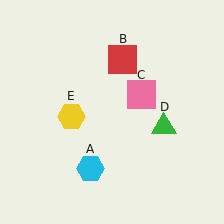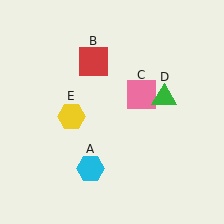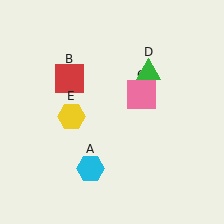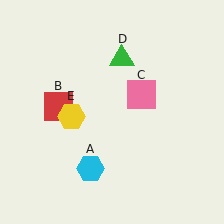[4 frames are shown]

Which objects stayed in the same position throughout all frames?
Cyan hexagon (object A) and pink square (object C) and yellow hexagon (object E) remained stationary.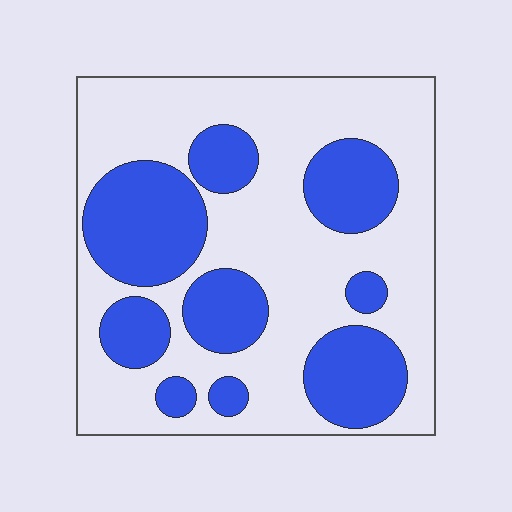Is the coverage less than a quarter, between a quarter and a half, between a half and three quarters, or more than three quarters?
Between a quarter and a half.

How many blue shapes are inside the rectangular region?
9.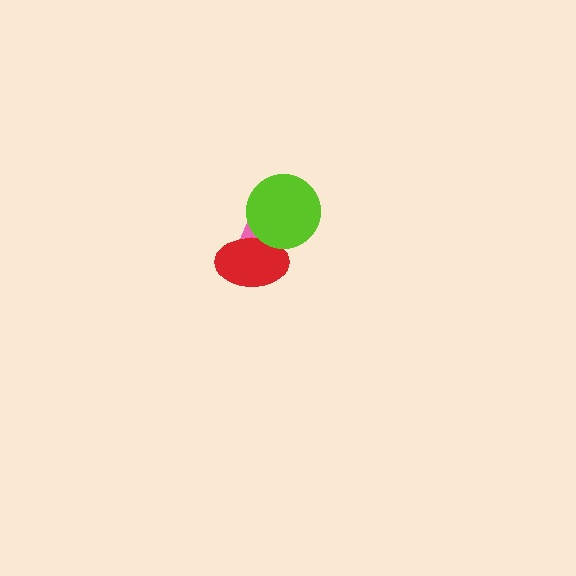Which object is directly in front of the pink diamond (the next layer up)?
The red ellipse is directly in front of the pink diamond.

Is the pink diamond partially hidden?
Yes, it is partially covered by another shape.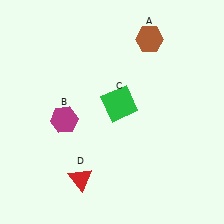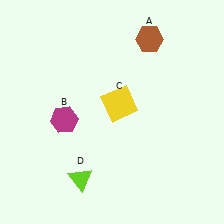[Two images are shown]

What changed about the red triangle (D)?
In Image 1, D is red. In Image 2, it changed to lime.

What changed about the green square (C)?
In Image 1, C is green. In Image 2, it changed to yellow.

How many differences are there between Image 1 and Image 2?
There are 2 differences between the two images.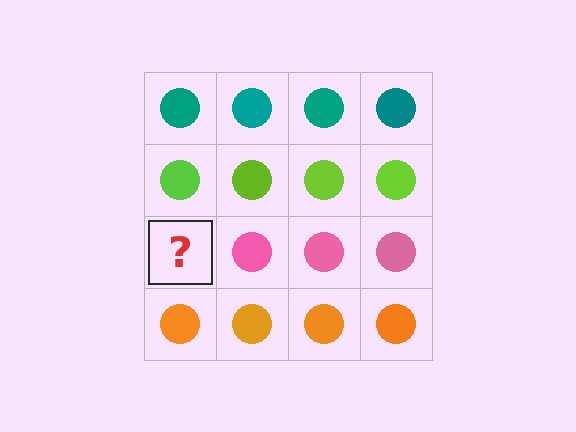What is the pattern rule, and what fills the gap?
The rule is that each row has a consistent color. The gap should be filled with a pink circle.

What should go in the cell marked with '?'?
The missing cell should contain a pink circle.